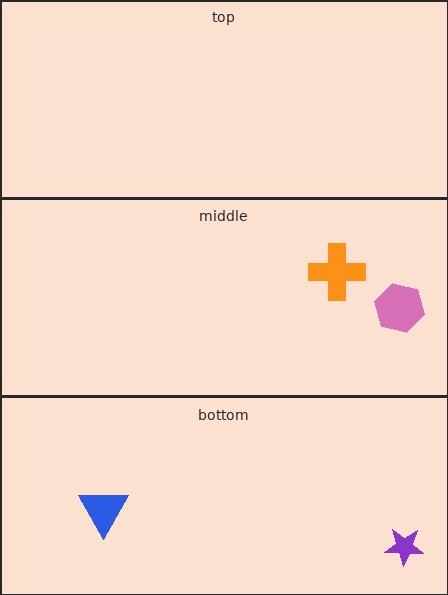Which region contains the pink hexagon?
The middle region.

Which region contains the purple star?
The bottom region.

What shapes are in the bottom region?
The purple star, the blue triangle.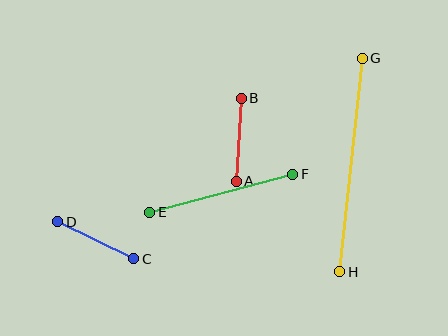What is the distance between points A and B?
The distance is approximately 83 pixels.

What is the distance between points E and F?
The distance is approximately 148 pixels.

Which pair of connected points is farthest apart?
Points G and H are farthest apart.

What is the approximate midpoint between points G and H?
The midpoint is at approximately (351, 165) pixels.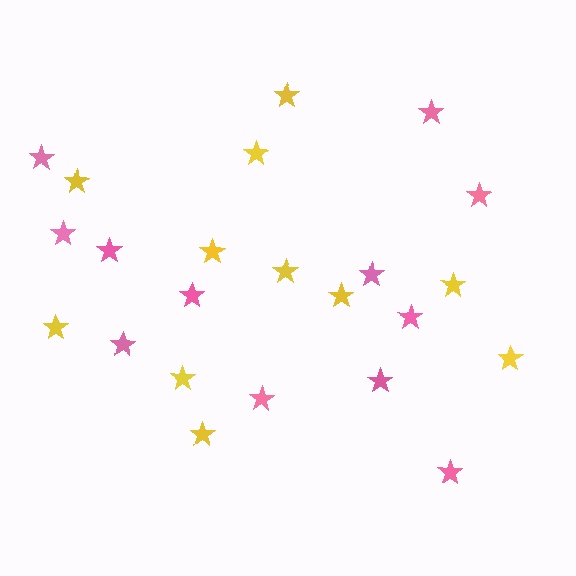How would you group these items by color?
There are 2 groups: one group of yellow stars (11) and one group of pink stars (12).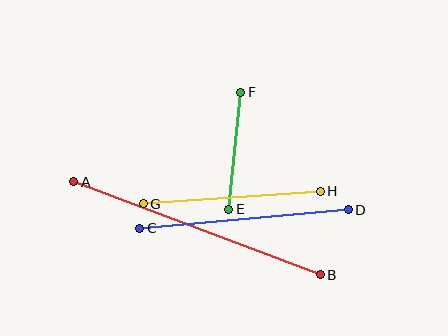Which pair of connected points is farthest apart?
Points A and B are farthest apart.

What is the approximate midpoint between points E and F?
The midpoint is at approximately (235, 151) pixels.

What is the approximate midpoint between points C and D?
The midpoint is at approximately (244, 219) pixels.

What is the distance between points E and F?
The distance is approximately 118 pixels.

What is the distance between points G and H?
The distance is approximately 177 pixels.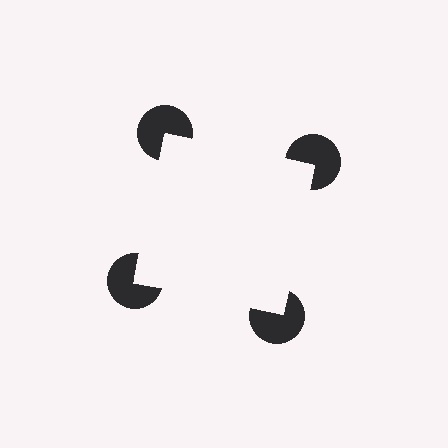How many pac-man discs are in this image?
There are 4 — one at each vertex of the illusory square.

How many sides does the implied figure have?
4 sides.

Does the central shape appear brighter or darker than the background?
It typically appears slightly brighter than the background, even though no actual brightness change is drawn.